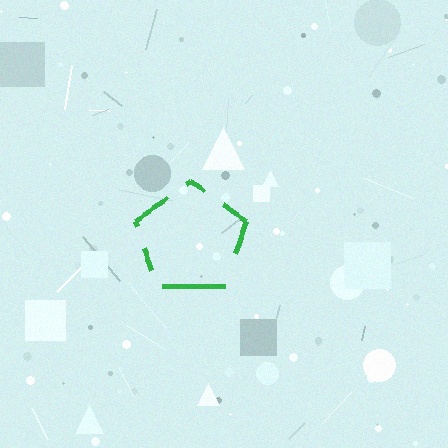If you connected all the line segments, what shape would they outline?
They would outline a pentagon.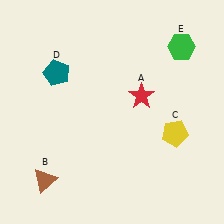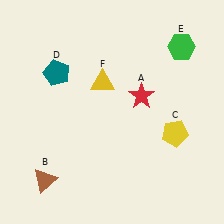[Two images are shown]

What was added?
A yellow triangle (F) was added in Image 2.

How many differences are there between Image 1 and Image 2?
There is 1 difference between the two images.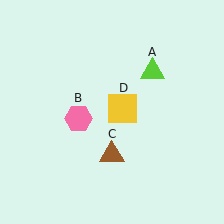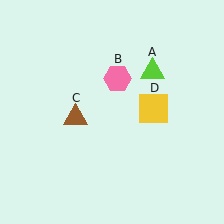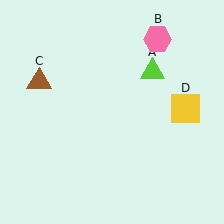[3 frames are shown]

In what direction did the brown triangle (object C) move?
The brown triangle (object C) moved up and to the left.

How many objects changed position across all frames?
3 objects changed position: pink hexagon (object B), brown triangle (object C), yellow square (object D).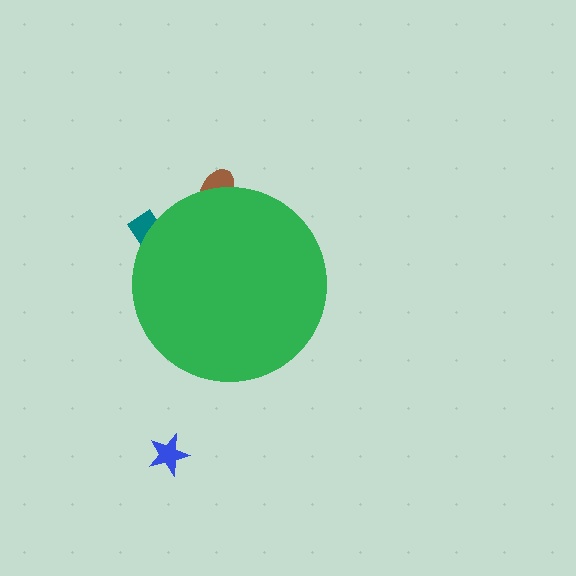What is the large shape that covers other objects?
A green circle.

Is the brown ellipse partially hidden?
Yes, the brown ellipse is partially hidden behind the green circle.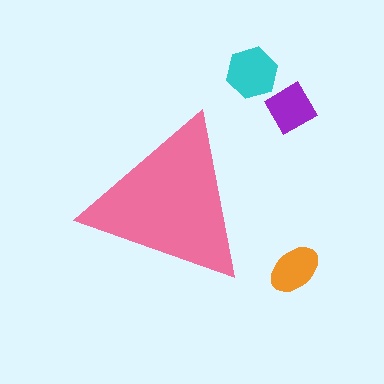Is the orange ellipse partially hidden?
No, the orange ellipse is fully visible.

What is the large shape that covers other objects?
A pink triangle.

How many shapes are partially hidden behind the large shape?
0 shapes are partially hidden.